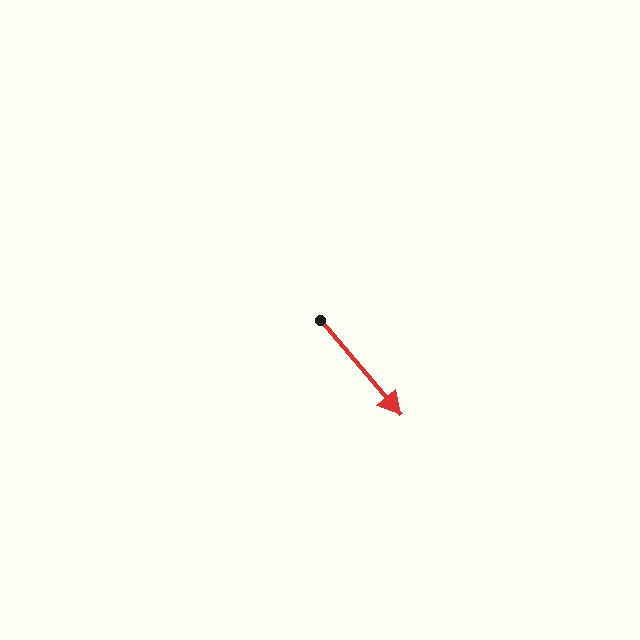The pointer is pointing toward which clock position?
Roughly 5 o'clock.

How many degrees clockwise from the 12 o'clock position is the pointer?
Approximately 140 degrees.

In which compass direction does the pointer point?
Southeast.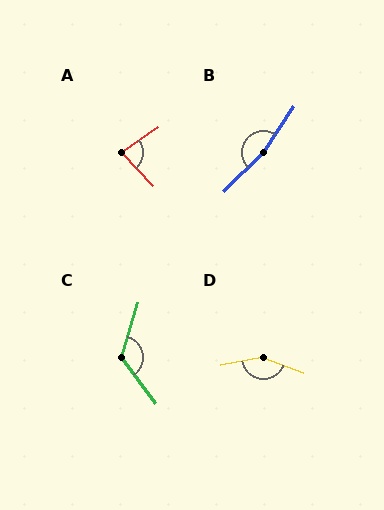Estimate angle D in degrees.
Approximately 150 degrees.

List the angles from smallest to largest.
A (81°), C (127°), D (150°), B (169°).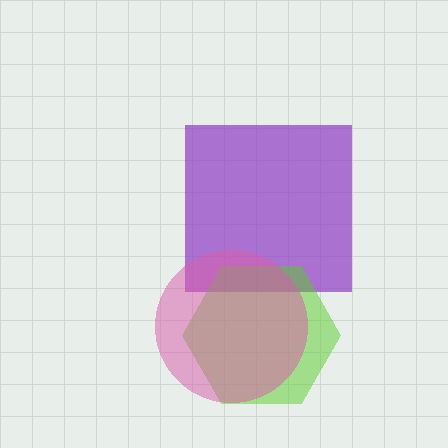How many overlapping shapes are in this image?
There are 3 overlapping shapes in the image.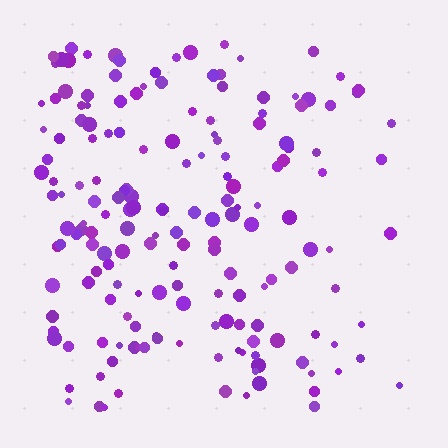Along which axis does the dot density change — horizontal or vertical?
Horizontal.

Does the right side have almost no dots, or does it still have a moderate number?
Still a moderate number, just noticeably fewer than the left.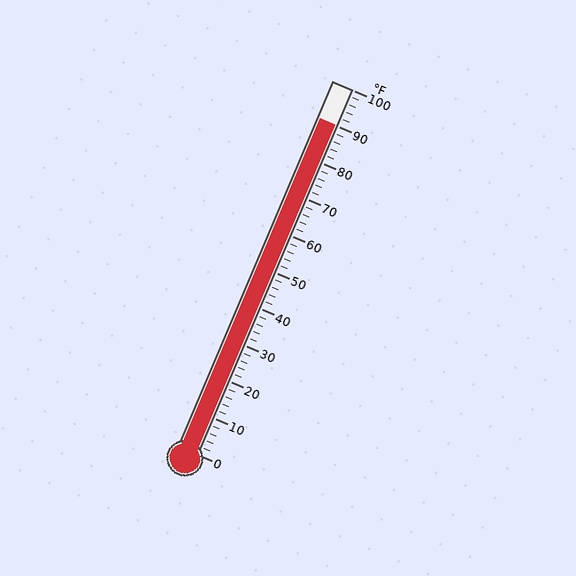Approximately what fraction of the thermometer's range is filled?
The thermometer is filled to approximately 90% of its range.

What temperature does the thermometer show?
The thermometer shows approximately 90°F.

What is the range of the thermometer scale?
The thermometer scale ranges from 0°F to 100°F.